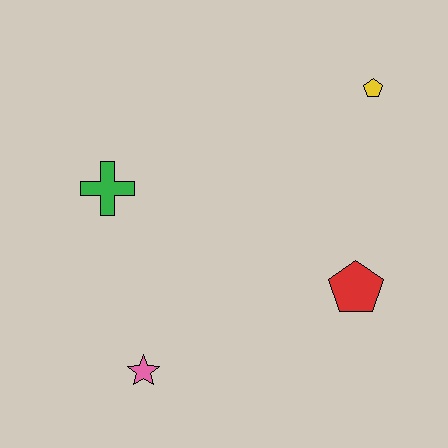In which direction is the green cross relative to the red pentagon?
The green cross is to the left of the red pentagon.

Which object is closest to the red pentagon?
The yellow pentagon is closest to the red pentagon.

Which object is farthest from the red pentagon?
The green cross is farthest from the red pentagon.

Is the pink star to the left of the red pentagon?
Yes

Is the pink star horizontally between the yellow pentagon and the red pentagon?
No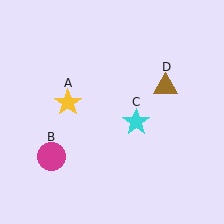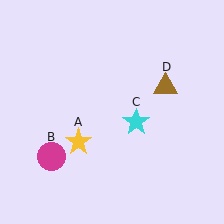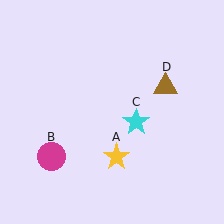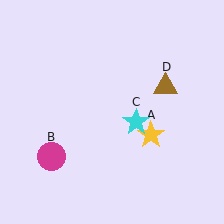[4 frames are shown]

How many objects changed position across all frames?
1 object changed position: yellow star (object A).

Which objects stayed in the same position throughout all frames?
Magenta circle (object B) and cyan star (object C) and brown triangle (object D) remained stationary.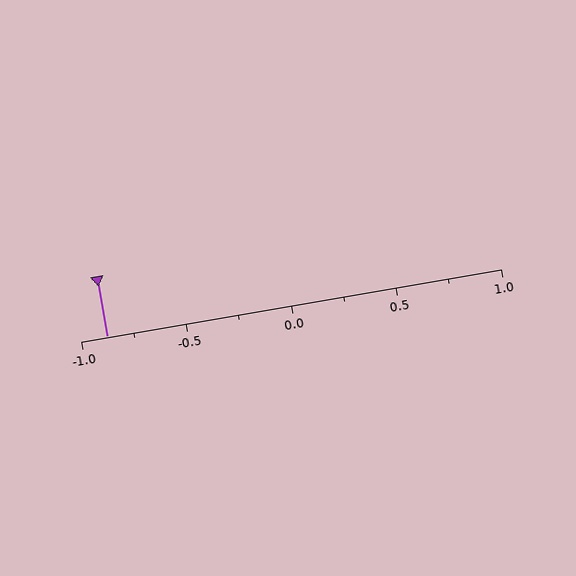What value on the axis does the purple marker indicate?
The marker indicates approximately -0.88.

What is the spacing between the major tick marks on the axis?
The major ticks are spaced 0.5 apart.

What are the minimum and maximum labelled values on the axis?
The axis runs from -1.0 to 1.0.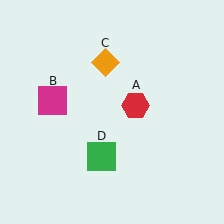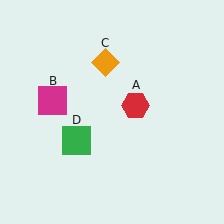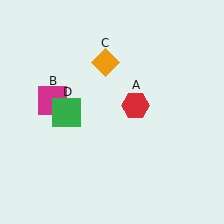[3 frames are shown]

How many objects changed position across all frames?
1 object changed position: green square (object D).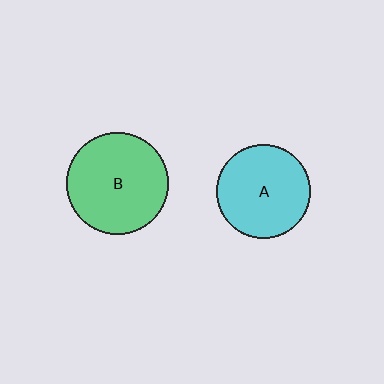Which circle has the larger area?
Circle B (green).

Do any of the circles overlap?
No, none of the circles overlap.